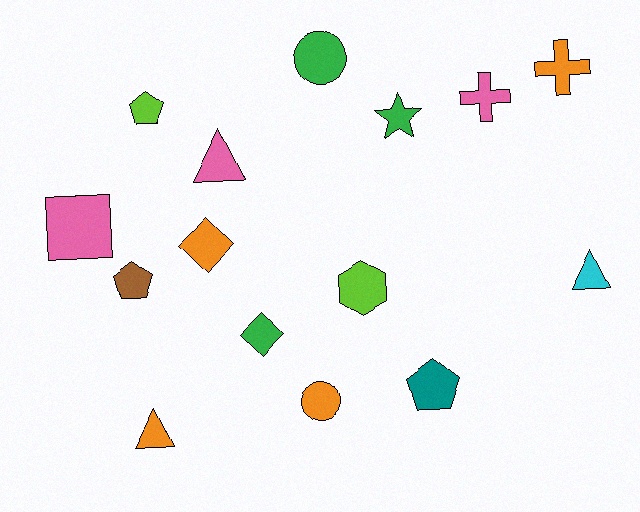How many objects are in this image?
There are 15 objects.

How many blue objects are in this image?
There are no blue objects.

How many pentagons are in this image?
There are 3 pentagons.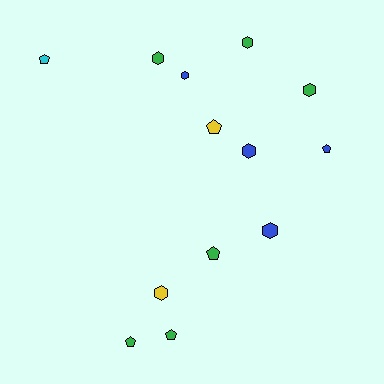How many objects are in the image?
There are 13 objects.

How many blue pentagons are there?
There is 1 blue pentagon.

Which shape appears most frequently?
Hexagon, with 7 objects.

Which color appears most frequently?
Green, with 6 objects.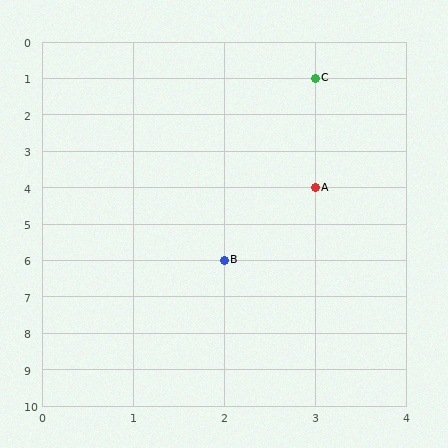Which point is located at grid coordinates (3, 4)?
Point A is at (3, 4).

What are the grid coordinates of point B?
Point B is at grid coordinates (2, 6).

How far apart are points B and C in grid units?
Points B and C are 1 column and 5 rows apart (about 5.1 grid units diagonally).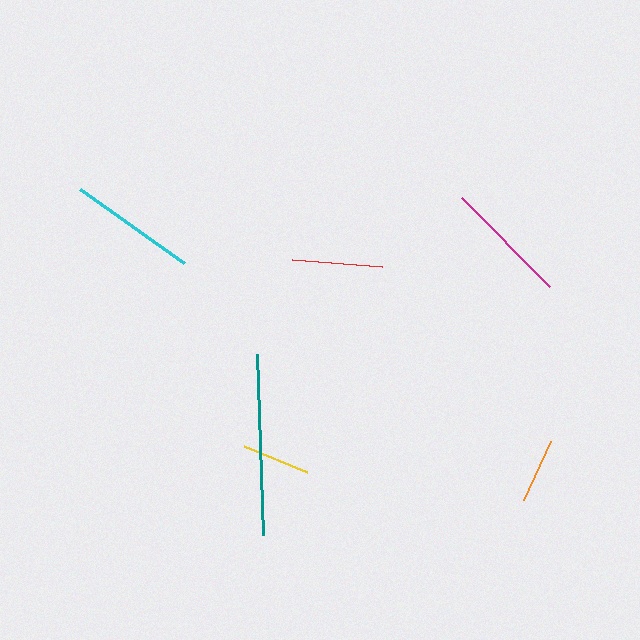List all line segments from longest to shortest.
From longest to shortest: teal, cyan, magenta, red, yellow, orange.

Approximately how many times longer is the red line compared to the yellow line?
The red line is approximately 1.3 times the length of the yellow line.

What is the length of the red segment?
The red segment is approximately 90 pixels long.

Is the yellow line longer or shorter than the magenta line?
The magenta line is longer than the yellow line.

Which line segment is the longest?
The teal line is the longest at approximately 181 pixels.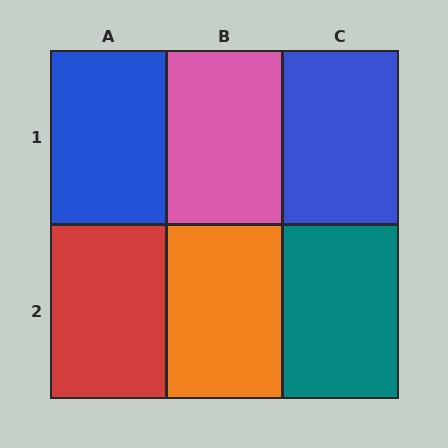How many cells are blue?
2 cells are blue.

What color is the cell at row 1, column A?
Blue.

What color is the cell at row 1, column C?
Blue.